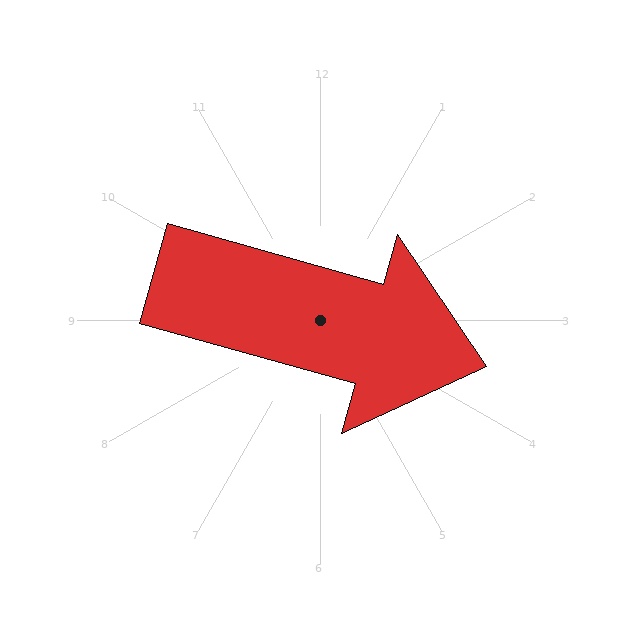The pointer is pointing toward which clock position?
Roughly 4 o'clock.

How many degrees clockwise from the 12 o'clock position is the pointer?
Approximately 106 degrees.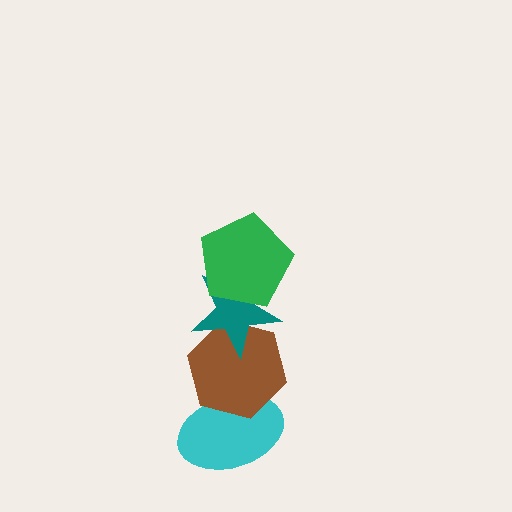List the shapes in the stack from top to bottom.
From top to bottom: the green pentagon, the teal star, the brown hexagon, the cyan ellipse.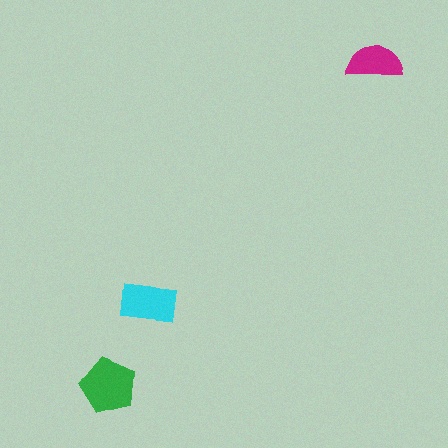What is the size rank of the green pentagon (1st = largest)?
1st.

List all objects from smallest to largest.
The magenta semicircle, the cyan rectangle, the green pentagon.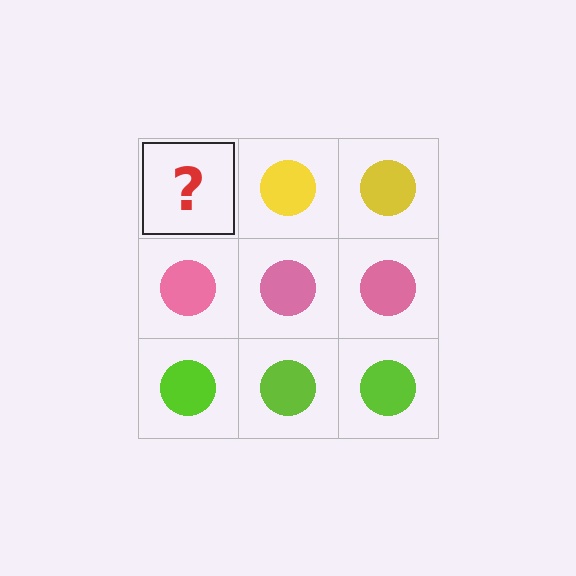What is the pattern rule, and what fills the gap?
The rule is that each row has a consistent color. The gap should be filled with a yellow circle.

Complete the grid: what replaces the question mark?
The question mark should be replaced with a yellow circle.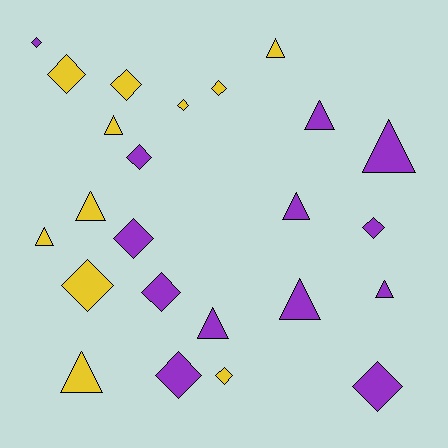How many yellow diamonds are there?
There are 6 yellow diamonds.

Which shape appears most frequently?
Diamond, with 13 objects.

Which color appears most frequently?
Purple, with 13 objects.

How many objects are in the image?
There are 24 objects.